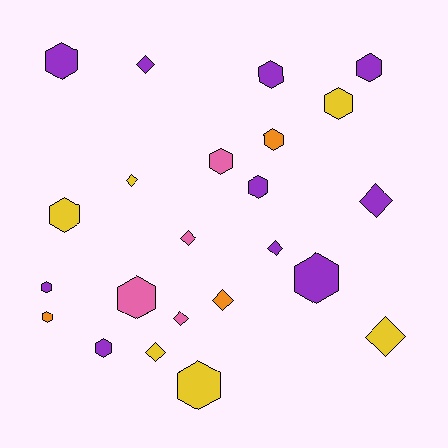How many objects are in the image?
There are 23 objects.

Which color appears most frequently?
Purple, with 10 objects.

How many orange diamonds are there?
There is 1 orange diamond.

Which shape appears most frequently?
Hexagon, with 14 objects.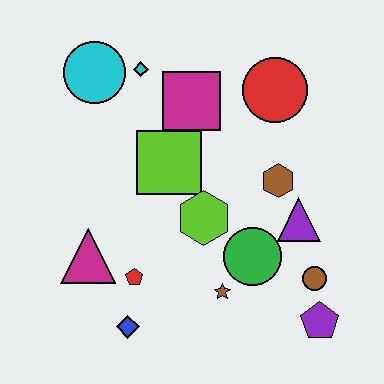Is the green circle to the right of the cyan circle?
Yes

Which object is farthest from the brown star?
The cyan circle is farthest from the brown star.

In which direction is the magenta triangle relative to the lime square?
The magenta triangle is below the lime square.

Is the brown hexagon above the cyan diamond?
No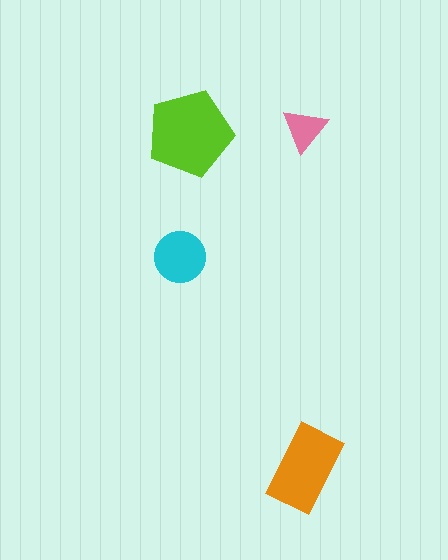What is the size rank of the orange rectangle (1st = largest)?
2nd.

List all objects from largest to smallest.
The lime pentagon, the orange rectangle, the cyan circle, the pink triangle.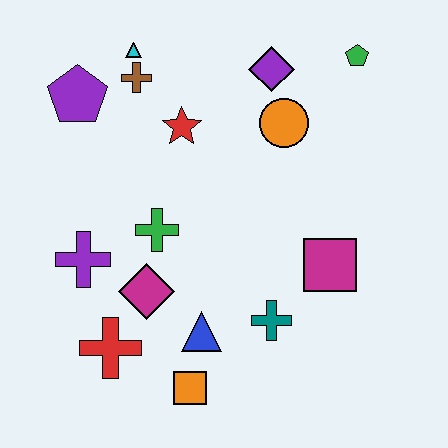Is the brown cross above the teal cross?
Yes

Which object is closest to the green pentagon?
The purple diamond is closest to the green pentagon.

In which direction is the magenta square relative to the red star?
The magenta square is to the right of the red star.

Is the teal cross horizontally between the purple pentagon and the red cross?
No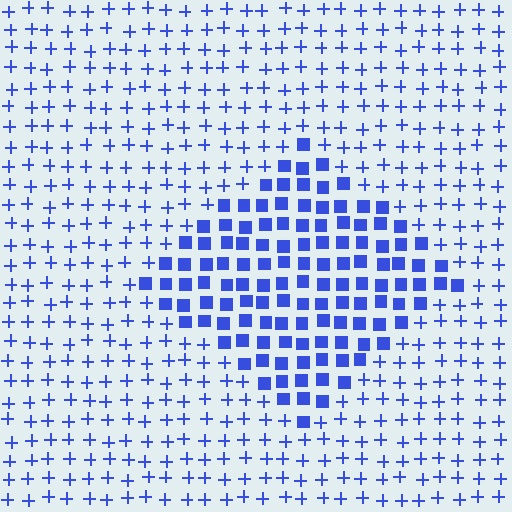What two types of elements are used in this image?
The image uses squares inside the diamond region and plus signs outside it.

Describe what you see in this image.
The image is filled with small blue elements arranged in a uniform grid. A diamond-shaped region contains squares, while the surrounding area contains plus signs. The boundary is defined purely by the change in element shape.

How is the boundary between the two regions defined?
The boundary is defined by a change in element shape: squares inside vs. plus signs outside. All elements share the same color and spacing.